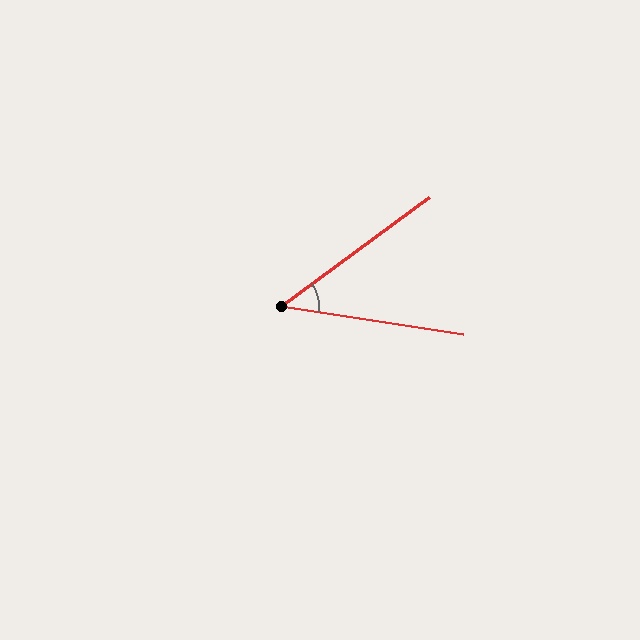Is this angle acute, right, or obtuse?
It is acute.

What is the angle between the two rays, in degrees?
Approximately 45 degrees.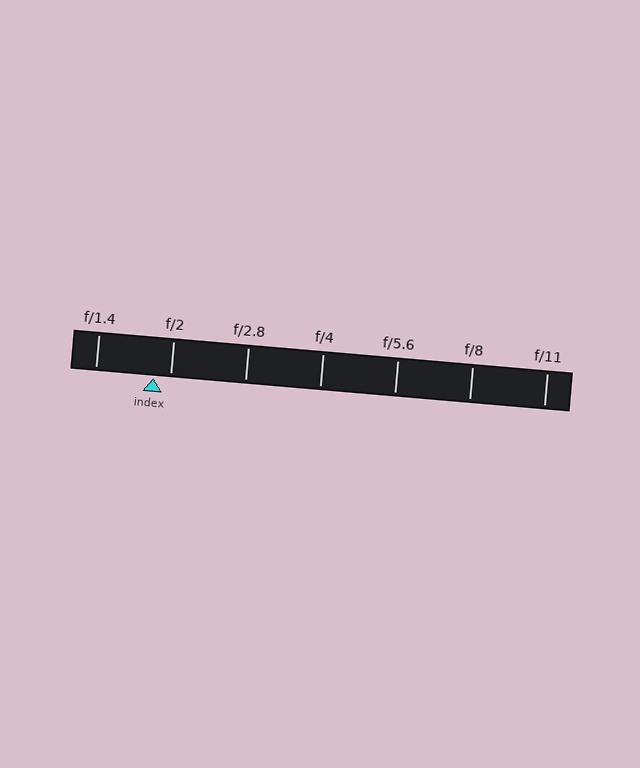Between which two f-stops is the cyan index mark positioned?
The index mark is between f/1.4 and f/2.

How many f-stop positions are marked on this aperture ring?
There are 7 f-stop positions marked.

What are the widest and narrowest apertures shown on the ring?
The widest aperture shown is f/1.4 and the narrowest is f/11.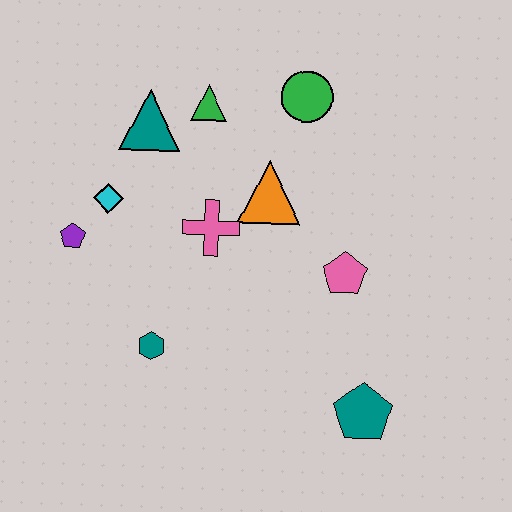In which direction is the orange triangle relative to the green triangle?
The orange triangle is below the green triangle.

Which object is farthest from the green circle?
The teal pentagon is farthest from the green circle.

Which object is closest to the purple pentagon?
The cyan diamond is closest to the purple pentagon.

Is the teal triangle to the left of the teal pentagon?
Yes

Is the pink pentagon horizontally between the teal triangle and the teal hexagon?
No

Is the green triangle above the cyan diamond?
Yes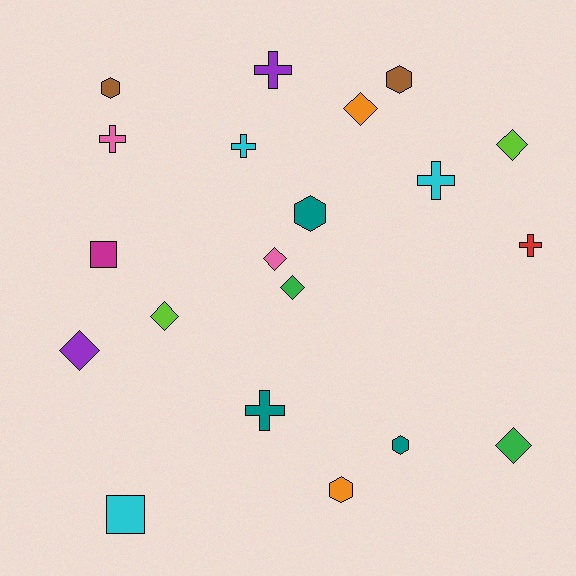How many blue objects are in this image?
There are no blue objects.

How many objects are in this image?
There are 20 objects.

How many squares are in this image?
There are 2 squares.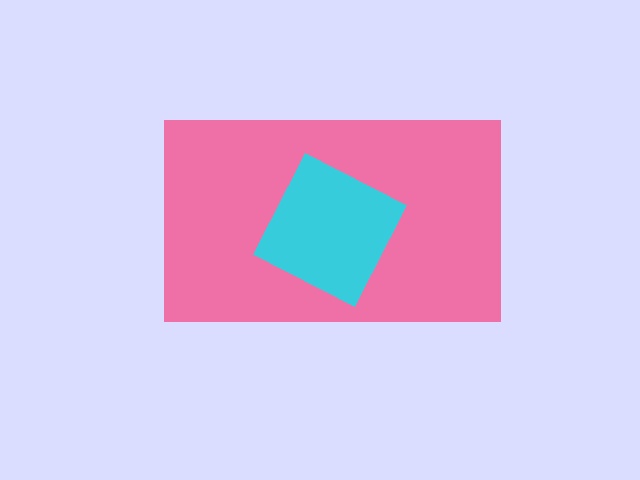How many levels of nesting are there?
2.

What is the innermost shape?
The cyan diamond.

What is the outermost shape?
The pink rectangle.